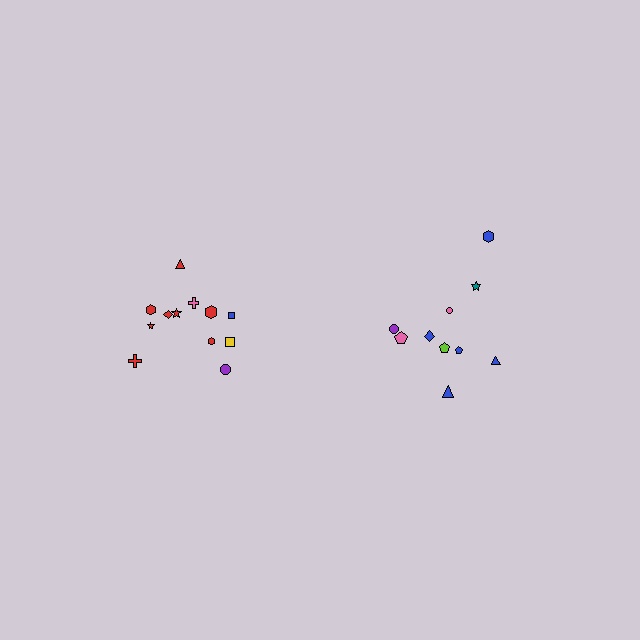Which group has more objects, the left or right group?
The left group.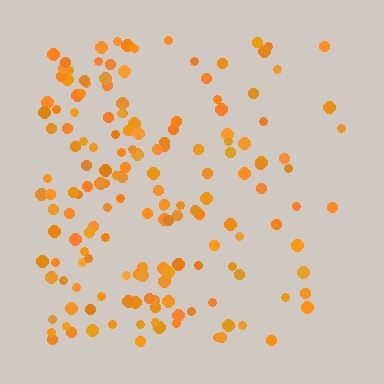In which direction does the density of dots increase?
From right to left, with the left side densest.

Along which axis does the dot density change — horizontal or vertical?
Horizontal.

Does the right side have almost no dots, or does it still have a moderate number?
Still a moderate number, just noticeably fewer than the left.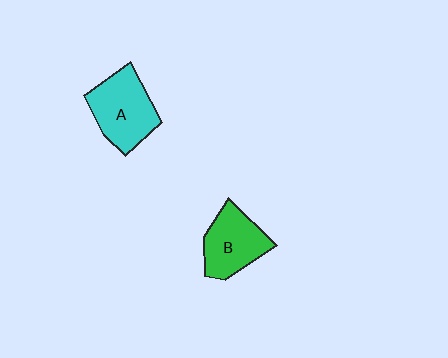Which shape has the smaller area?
Shape B (green).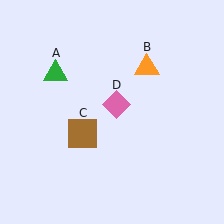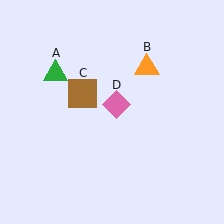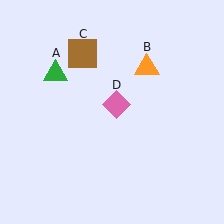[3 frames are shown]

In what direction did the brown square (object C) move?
The brown square (object C) moved up.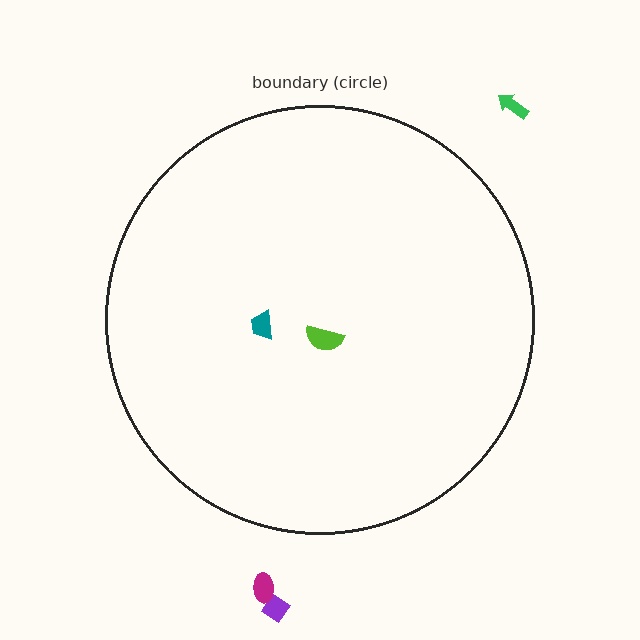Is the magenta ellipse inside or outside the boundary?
Outside.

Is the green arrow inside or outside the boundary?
Outside.